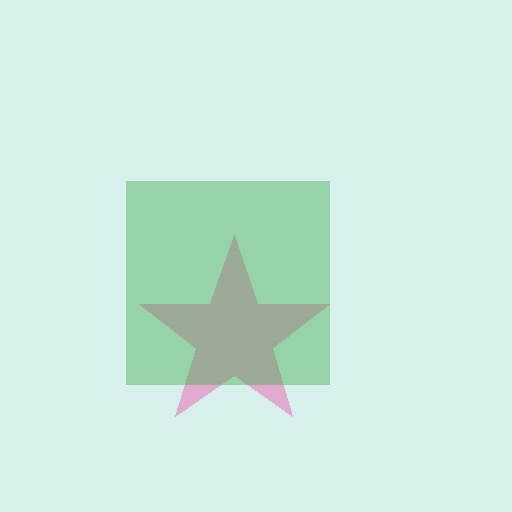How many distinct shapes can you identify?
There are 2 distinct shapes: a pink star, a green square.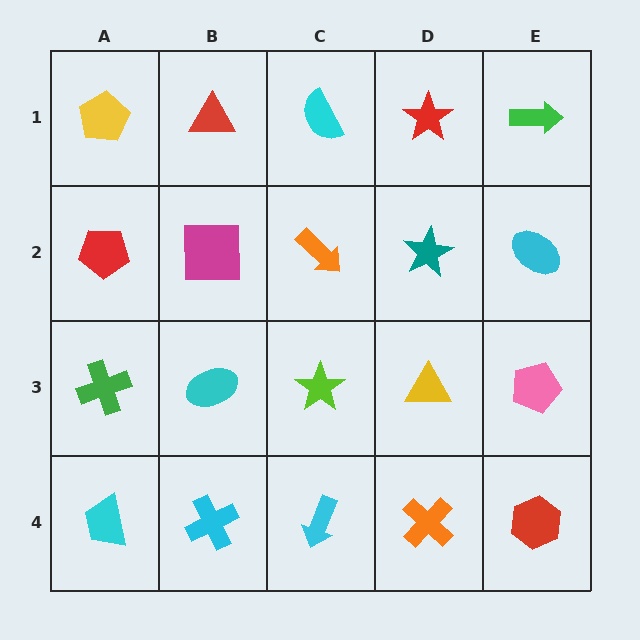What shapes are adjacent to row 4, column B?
A cyan ellipse (row 3, column B), a cyan trapezoid (row 4, column A), a cyan arrow (row 4, column C).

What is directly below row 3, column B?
A cyan cross.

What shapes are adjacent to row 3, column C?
An orange arrow (row 2, column C), a cyan arrow (row 4, column C), a cyan ellipse (row 3, column B), a yellow triangle (row 3, column D).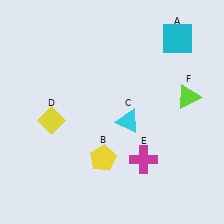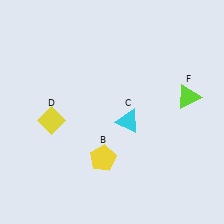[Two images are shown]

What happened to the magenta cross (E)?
The magenta cross (E) was removed in Image 2. It was in the bottom-right area of Image 1.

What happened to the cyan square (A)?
The cyan square (A) was removed in Image 2. It was in the top-right area of Image 1.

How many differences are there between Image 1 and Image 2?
There are 2 differences between the two images.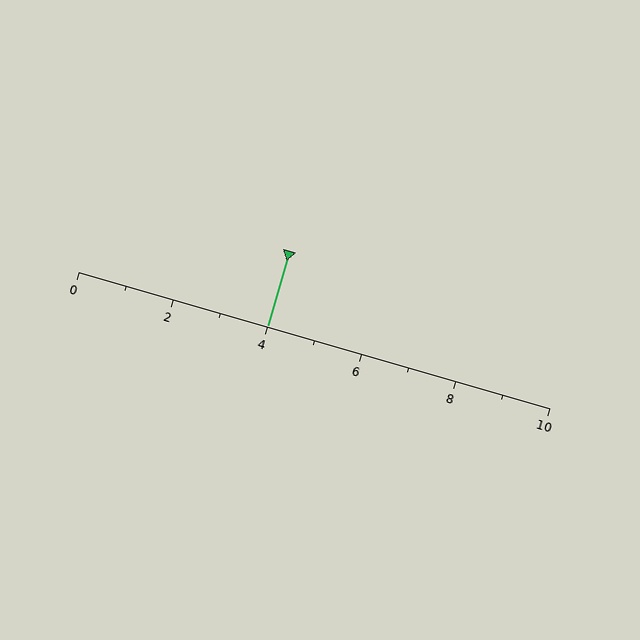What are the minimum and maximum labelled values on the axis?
The axis runs from 0 to 10.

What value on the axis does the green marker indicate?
The marker indicates approximately 4.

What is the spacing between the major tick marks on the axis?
The major ticks are spaced 2 apart.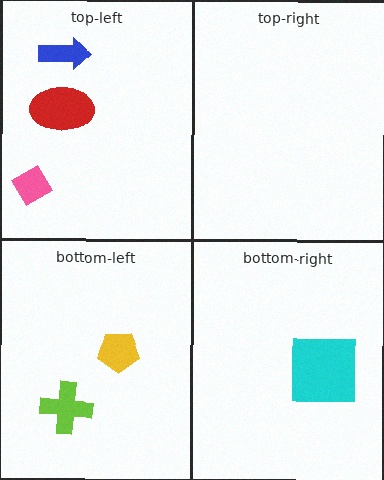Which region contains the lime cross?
The bottom-left region.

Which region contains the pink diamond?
The top-left region.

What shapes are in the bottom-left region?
The yellow pentagon, the lime cross.